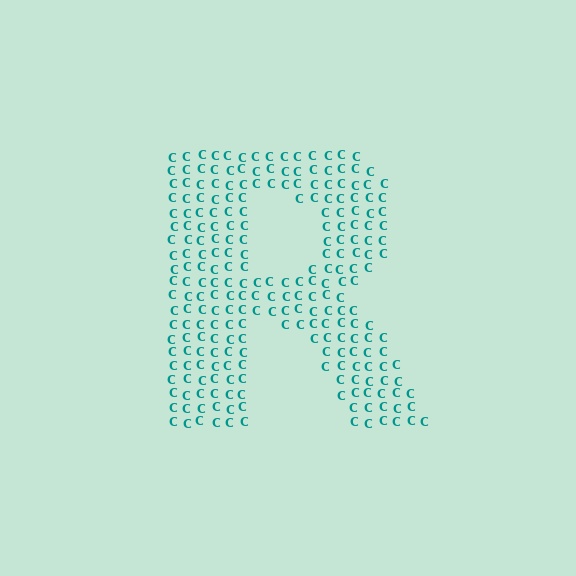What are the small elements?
The small elements are letter C's.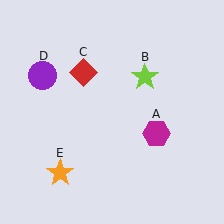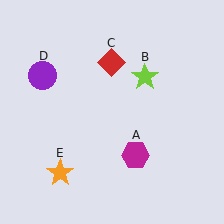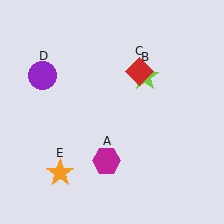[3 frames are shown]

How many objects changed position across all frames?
2 objects changed position: magenta hexagon (object A), red diamond (object C).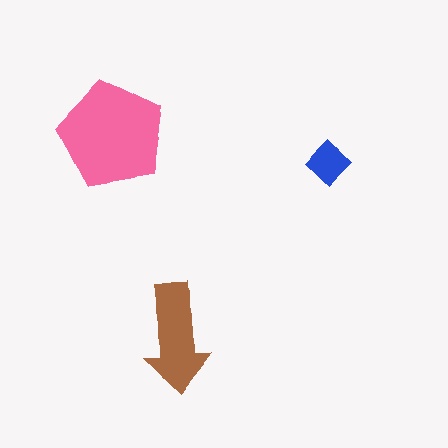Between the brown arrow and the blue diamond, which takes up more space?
The brown arrow.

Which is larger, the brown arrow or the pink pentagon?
The pink pentagon.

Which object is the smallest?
The blue diamond.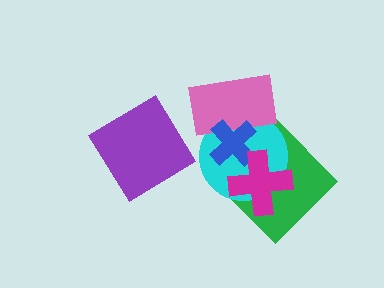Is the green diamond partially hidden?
Yes, it is partially covered by another shape.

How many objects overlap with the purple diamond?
0 objects overlap with the purple diamond.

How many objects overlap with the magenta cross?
3 objects overlap with the magenta cross.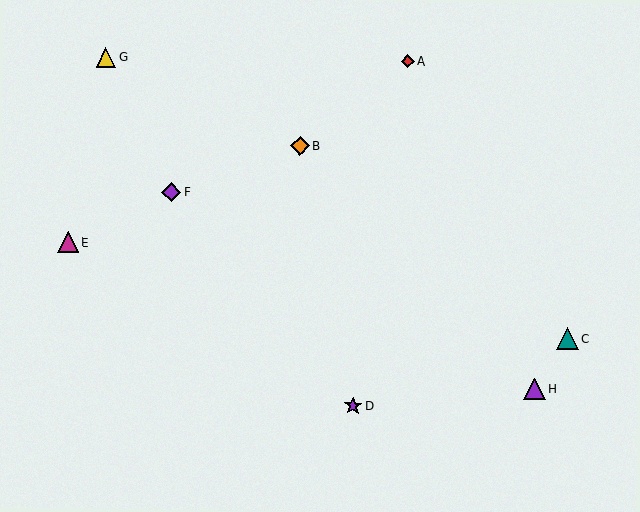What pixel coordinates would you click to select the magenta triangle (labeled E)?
Click at (68, 242) to select the magenta triangle E.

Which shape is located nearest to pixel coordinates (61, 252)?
The magenta triangle (labeled E) at (68, 242) is nearest to that location.